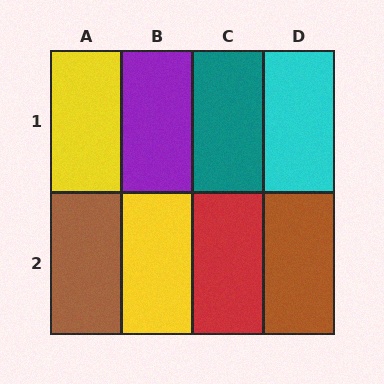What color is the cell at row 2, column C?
Red.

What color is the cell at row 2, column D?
Brown.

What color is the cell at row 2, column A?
Brown.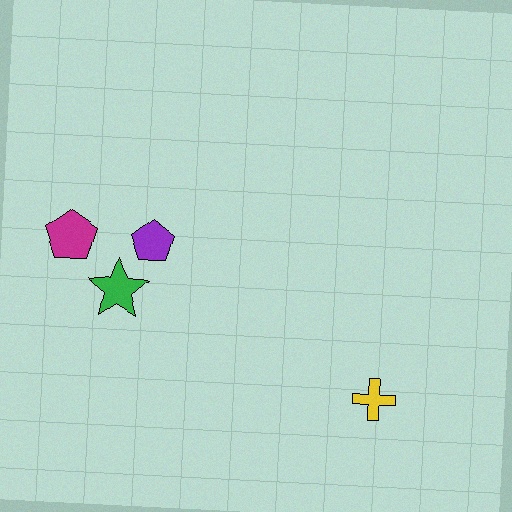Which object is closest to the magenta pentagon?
The green star is closest to the magenta pentagon.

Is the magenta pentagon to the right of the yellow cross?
No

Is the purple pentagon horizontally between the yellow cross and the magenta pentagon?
Yes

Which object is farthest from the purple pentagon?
The yellow cross is farthest from the purple pentagon.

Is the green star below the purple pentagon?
Yes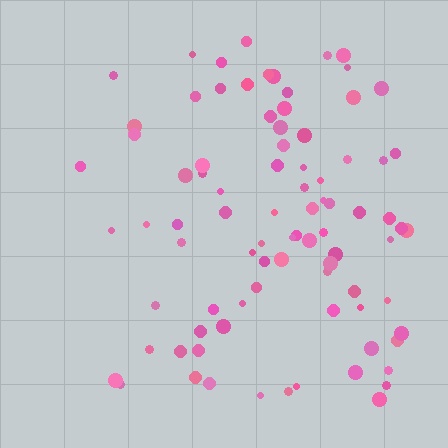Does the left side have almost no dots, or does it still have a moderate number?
Still a moderate number, just noticeably fewer than the right.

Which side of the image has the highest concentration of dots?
The right.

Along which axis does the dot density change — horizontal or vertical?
Horizontal.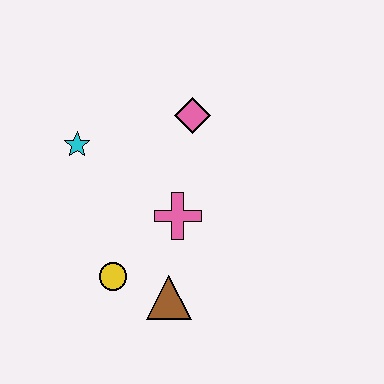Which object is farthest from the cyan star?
The brown triangle is farthest from the cyan star.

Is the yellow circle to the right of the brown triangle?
No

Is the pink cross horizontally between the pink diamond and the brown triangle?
Yes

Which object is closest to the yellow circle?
The brown triangle is closest to the yellow circle.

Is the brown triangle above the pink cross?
No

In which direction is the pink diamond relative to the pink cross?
The pink diamond is above the pink cross.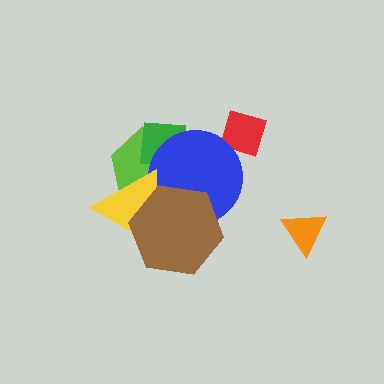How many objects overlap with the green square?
2 objects overlap with the green square.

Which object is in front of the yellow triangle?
The brown hexagon is in front of the yellow triangle.